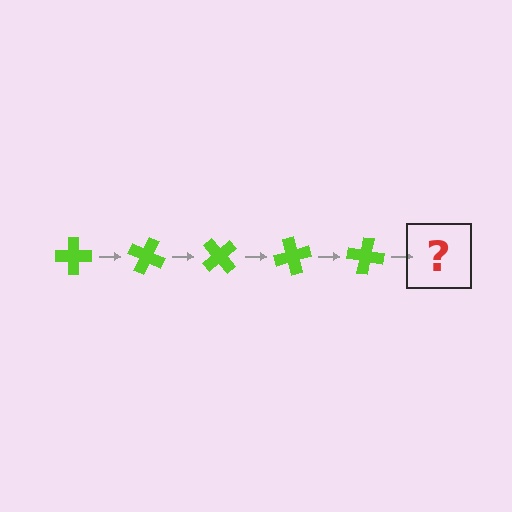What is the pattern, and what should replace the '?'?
The pattern is that the cross rotates 25 degrees each step. The '?' should be a lime cross rotated 125 degrees.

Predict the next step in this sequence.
The next step is a lime cross rotated 125 degrees.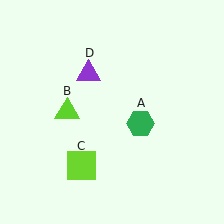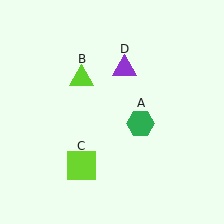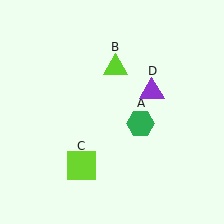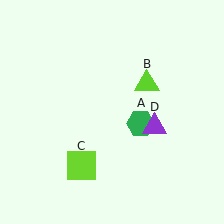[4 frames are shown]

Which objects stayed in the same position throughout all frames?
Green hexagon (object A) and lime square (object C) remained stationary.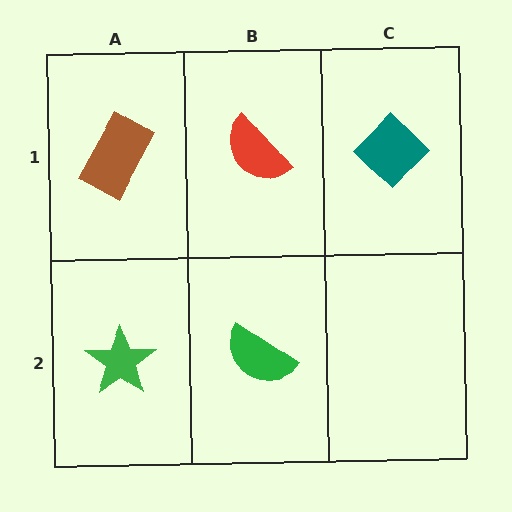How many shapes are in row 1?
3 shapes.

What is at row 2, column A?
A green star.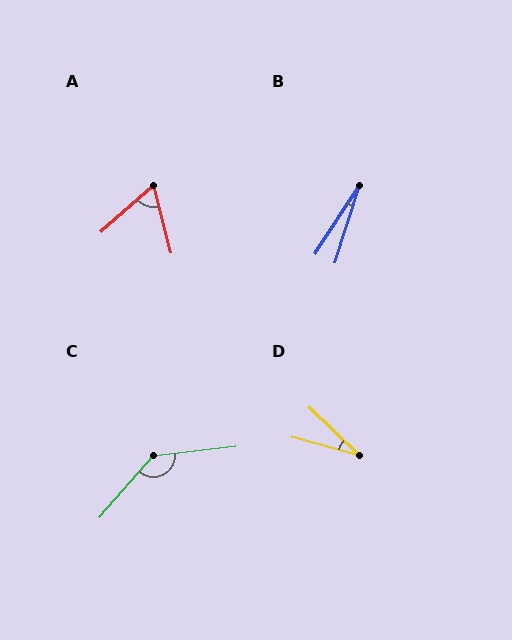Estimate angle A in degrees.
Approximately 63 degrees.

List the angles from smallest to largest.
B (16°), D (28°), A (63°), C (137°).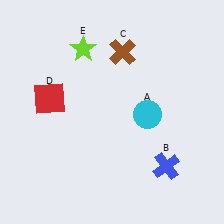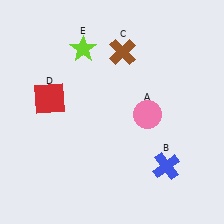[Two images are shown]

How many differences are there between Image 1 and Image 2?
There is 1 difference between the two images.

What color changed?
The circle (A) changed from cyan in Image 1 to pink in Image 2.